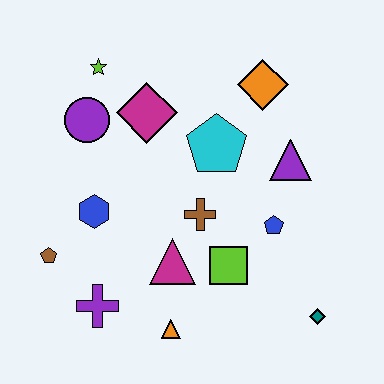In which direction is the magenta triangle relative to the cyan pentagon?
The magenta triangle is below the cyan pentagon.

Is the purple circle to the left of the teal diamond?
Yes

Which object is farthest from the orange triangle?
The lime star is farthest from the orange triangle.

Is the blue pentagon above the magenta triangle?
Yes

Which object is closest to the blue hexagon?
The brown pentagon is closest to the blue hexagon.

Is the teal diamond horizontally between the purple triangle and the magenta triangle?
No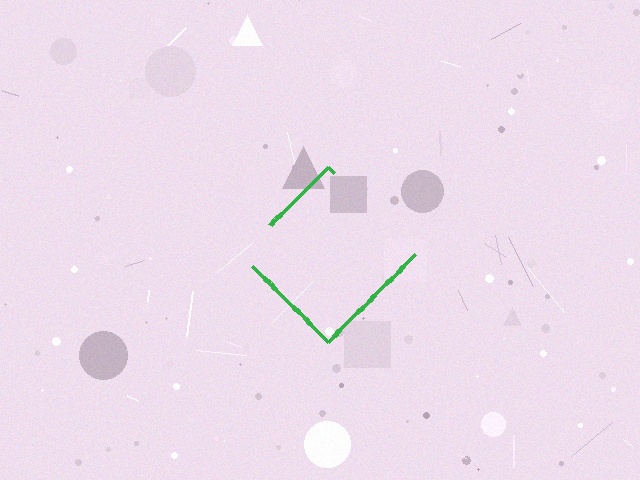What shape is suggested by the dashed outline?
The dashed outline suggests a diamond.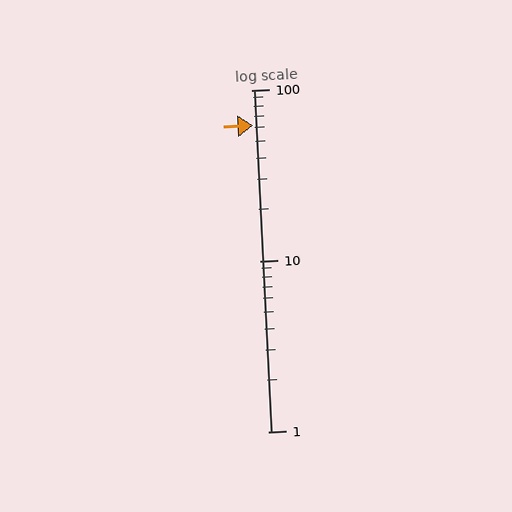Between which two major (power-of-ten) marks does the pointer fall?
The pointer is between 10 and 100.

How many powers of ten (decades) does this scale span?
The scale spans 2 decades, from 1 to 100.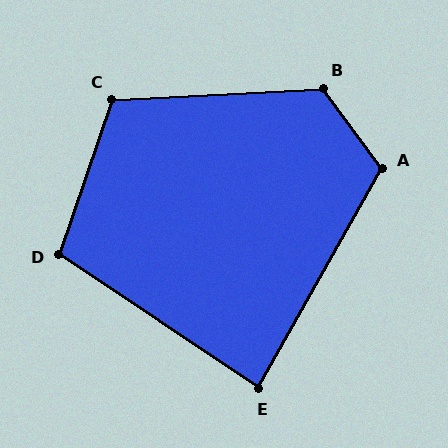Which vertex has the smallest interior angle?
E, at approximately 85 degrees.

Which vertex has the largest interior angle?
B, at approximately 124 degrees.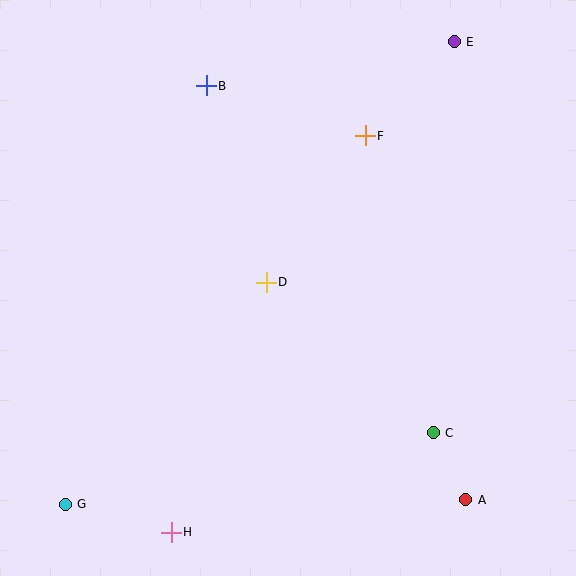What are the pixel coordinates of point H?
Point H is at (171, 532).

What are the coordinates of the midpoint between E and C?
The midpoint between E and C is at (444, 237).